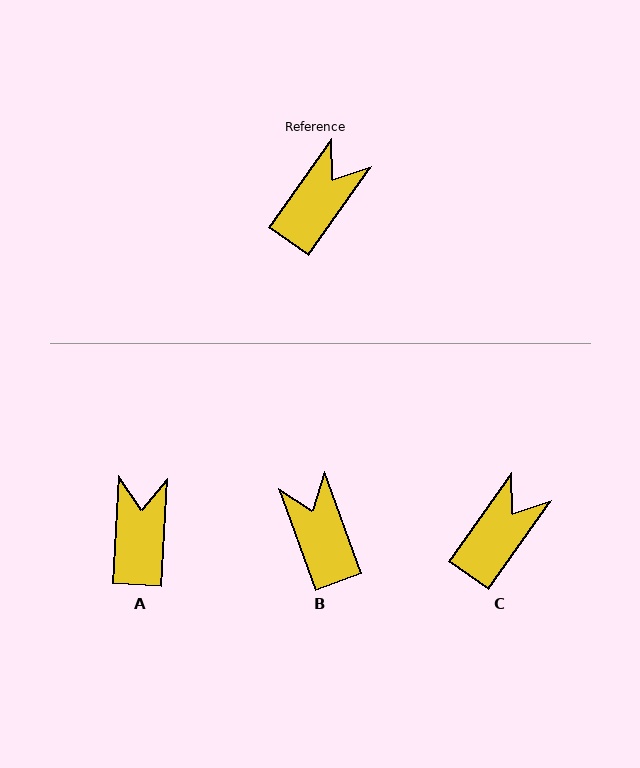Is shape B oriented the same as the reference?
No, it is off by about 55 degrees.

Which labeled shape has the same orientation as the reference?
C.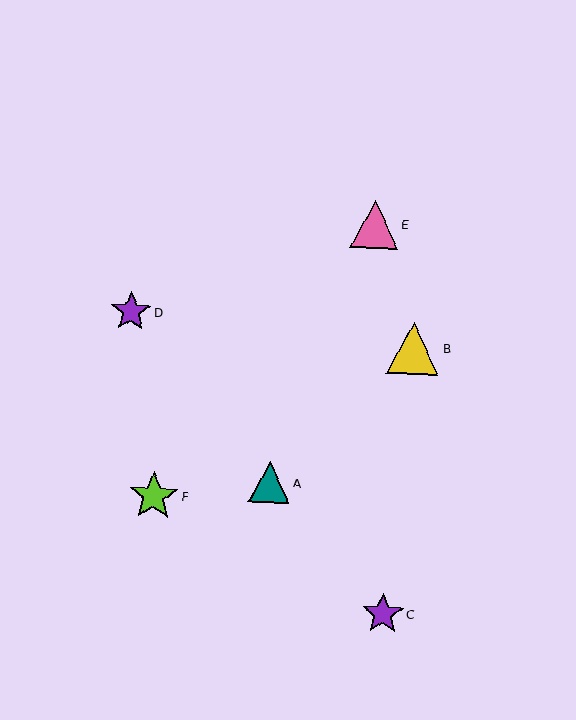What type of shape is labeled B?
Shape B is a yellow triangle.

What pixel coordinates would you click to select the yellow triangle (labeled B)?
Click at (413, 348) to select the yellow triangle B.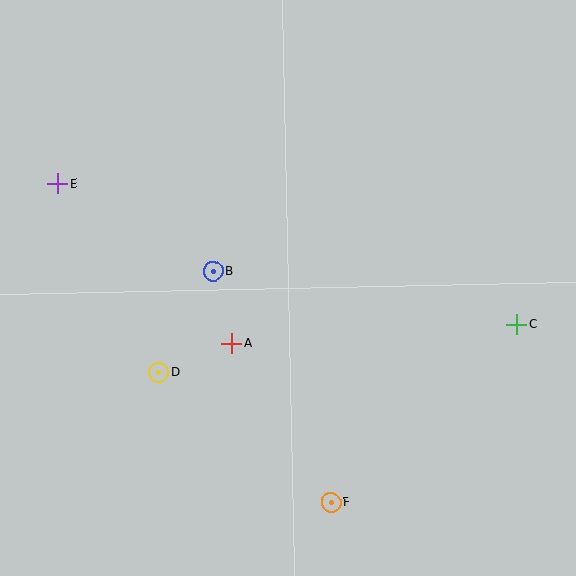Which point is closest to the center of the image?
Point B at (213, 272) is closest to the center.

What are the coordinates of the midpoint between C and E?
The midpoint between C and E is at (287, 254).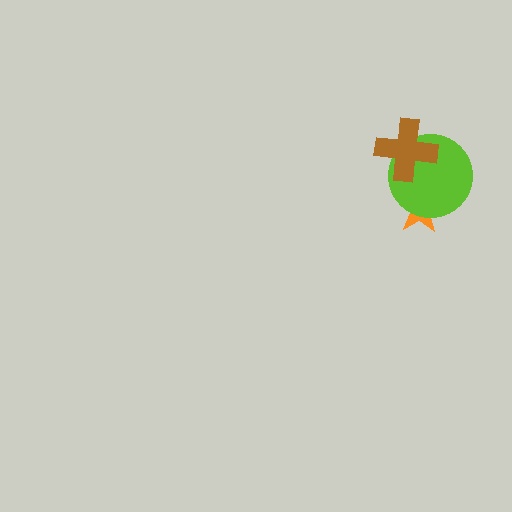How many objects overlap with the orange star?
1 object overlaps with the orange star.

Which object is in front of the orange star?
The lime circle is in front of the orange star.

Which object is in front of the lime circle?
The brown cross is in front of the lime circle.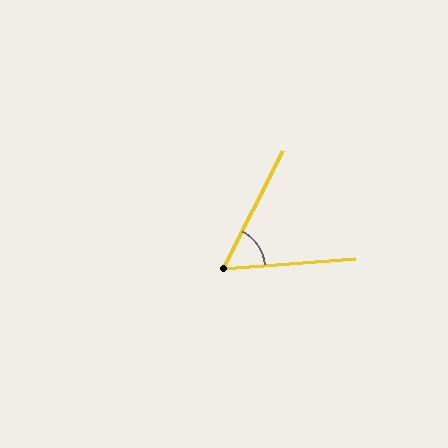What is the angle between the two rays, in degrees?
Approximately 58 degrees.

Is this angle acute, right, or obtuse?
It is acute.